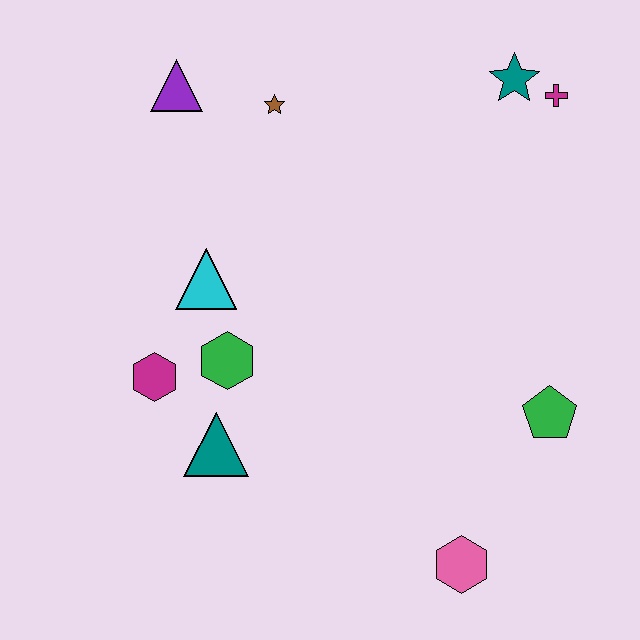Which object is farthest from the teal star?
The pink hexagon is farthest from the teal star.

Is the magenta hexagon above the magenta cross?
No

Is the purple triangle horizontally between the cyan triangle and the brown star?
No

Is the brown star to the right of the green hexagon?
Yes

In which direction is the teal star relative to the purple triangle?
The teal star is to the right of the purple triangle.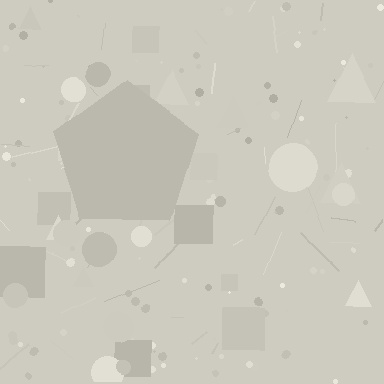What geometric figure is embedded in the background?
A pentagon is embedded in the background.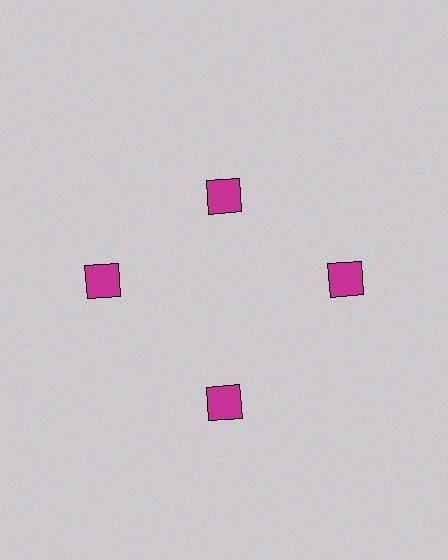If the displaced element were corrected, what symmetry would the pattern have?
It would have 4-fold rotational symmetry — the pattern would map onto itself every 90 degrees.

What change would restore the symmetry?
The symmetry would be restored by moving it outward, back onto the ring so that all 4 squares sit at equal angles and equal distance from the center.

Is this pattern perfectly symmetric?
No. The 4 magenta squares are arranged in a ring, but one element near the 12 o'clock position is pulled inward toward the center, breaking the 4-fold rotational symmetry.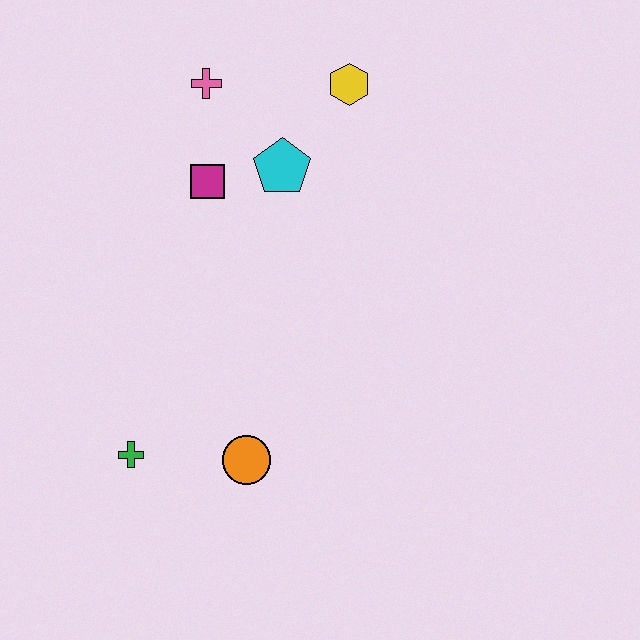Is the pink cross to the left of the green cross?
No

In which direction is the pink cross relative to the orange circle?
The pink cross is above the orange circle.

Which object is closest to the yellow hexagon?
The cyan pentagon is closest to the yellow hexagon.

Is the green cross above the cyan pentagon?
No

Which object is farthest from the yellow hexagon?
The green cross is farthest from the yellow hexagon.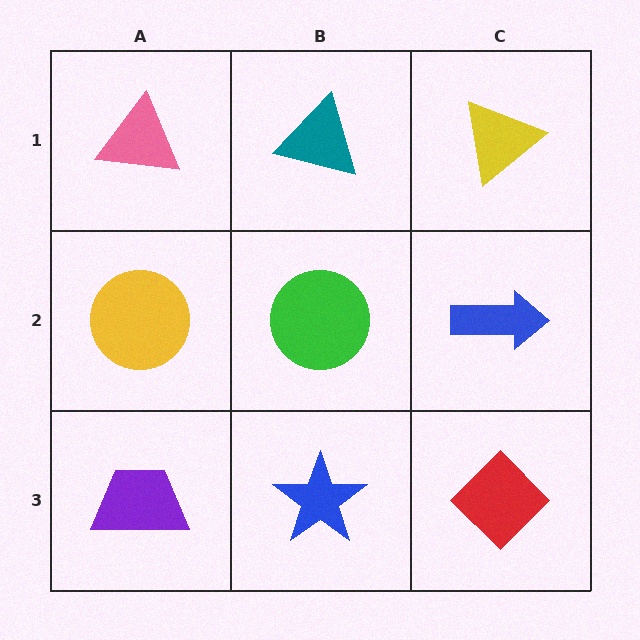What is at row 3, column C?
A red diamond.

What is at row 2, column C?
A blue arrow.